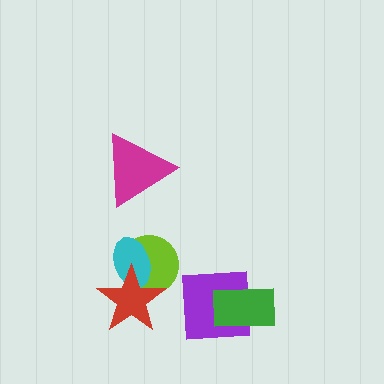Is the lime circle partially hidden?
Yes, it is partially covered by another shape.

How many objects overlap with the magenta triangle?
0 objects overlap with the magenta triangle.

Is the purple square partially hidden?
Yes, it is partially covered by another shape.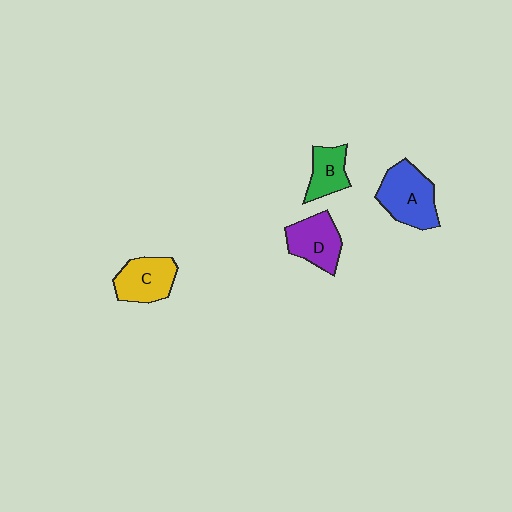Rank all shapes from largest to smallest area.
From largest to smallest: A (blue), D (purple), C (yellow), B (green).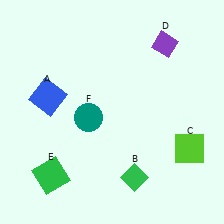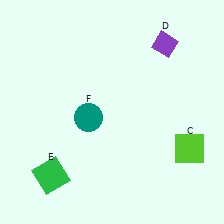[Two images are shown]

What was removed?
The blue square (A), the green diamond (B) were removed in Image 2.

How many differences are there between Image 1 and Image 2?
There are 2 differences between the two images.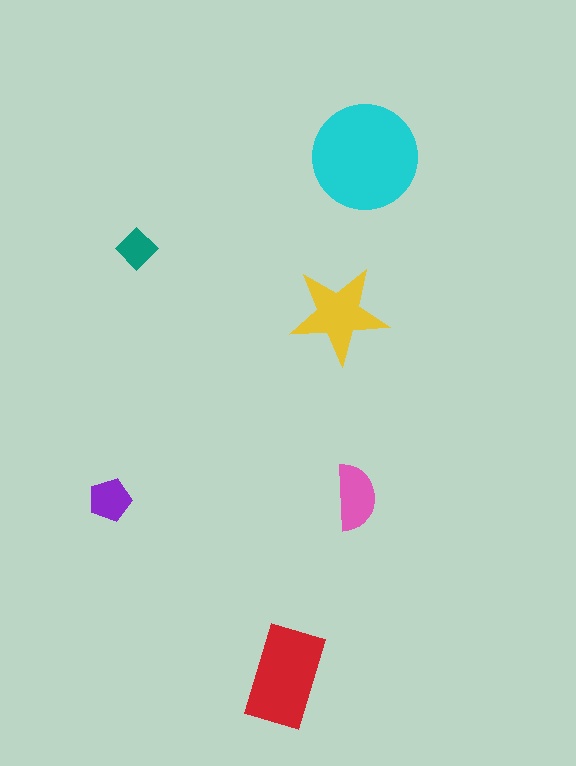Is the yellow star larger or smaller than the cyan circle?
Smaller.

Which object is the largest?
The cyan circle.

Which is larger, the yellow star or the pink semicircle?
The yellow star.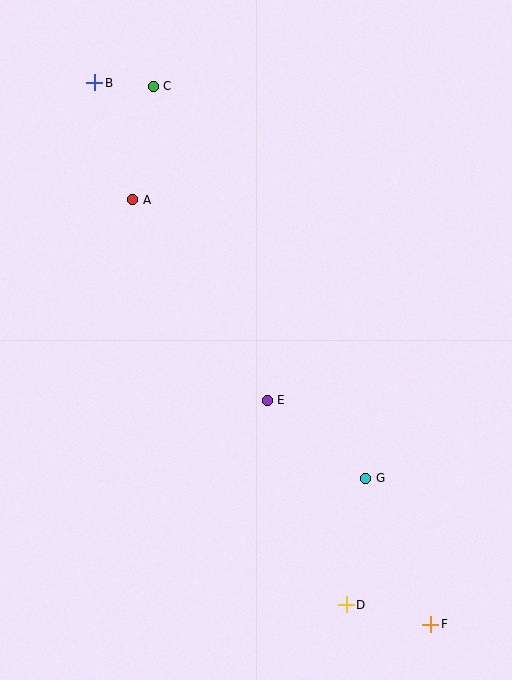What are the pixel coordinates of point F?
Point F is at (431, 624).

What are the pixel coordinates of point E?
Point E is at (267, 400).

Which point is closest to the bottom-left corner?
Point D is closest to the bottom-left corner.